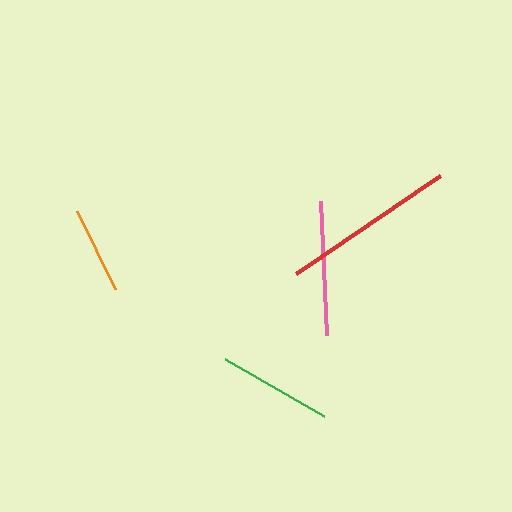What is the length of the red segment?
The red segment is approximately 175 pixels long.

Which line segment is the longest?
The red line is the longest at approximately 175 pixels.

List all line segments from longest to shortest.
From longest to shortest: red, pink, green, orange.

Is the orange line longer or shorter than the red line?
The red line is longer than the orange line.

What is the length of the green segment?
The green segment is approximately 114 pixels long.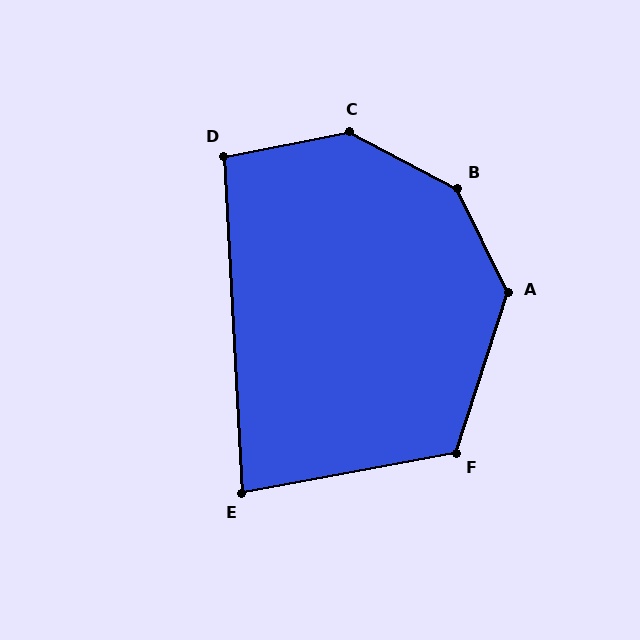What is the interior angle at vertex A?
Approximately 136 degrees (obtuse).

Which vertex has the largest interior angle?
B, at approximately 144 degrees.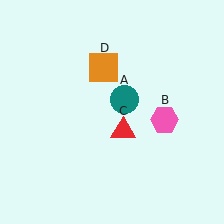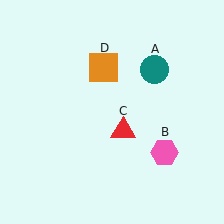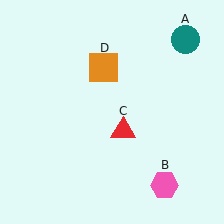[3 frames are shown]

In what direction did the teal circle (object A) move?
The teal circle (object A) moved up and to the right.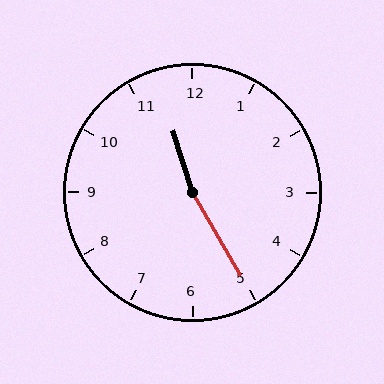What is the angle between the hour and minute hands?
Approximately 168 degrees.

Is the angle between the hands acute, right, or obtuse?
It is obtuse.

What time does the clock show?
11:25.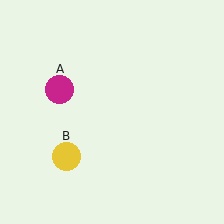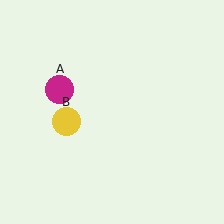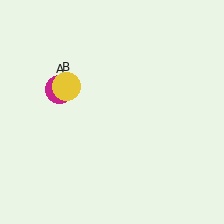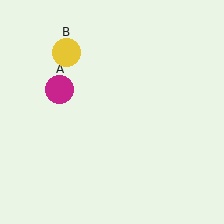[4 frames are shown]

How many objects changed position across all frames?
1 object changed position: yellow circle (object B).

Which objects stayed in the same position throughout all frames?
Magenta circle (object A) remained stationary.